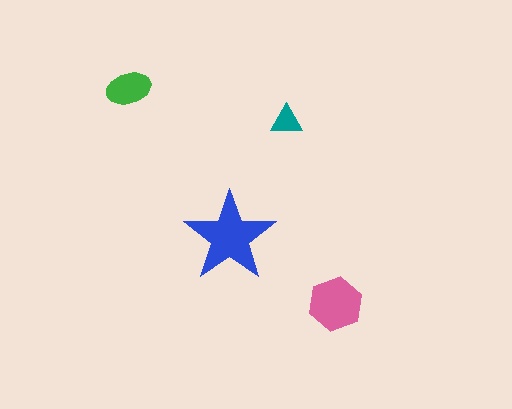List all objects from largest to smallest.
The blue star, the pink hexagon, the green ellipse, the teal triangle.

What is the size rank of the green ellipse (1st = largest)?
3rd.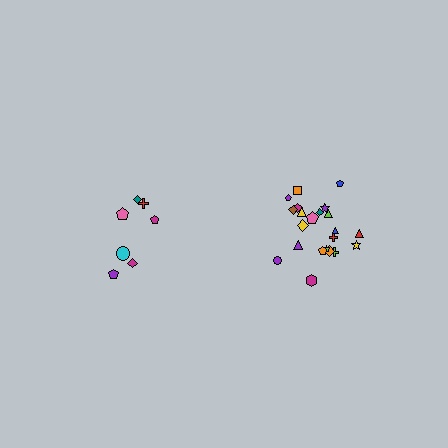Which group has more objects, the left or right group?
The right group.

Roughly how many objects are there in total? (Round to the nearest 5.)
Roughly 30 objects in total.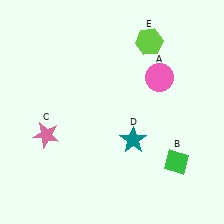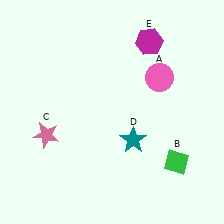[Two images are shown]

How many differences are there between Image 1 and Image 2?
There is 1 difference between the two images.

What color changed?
The hexagon (E) changed from lime in Image 1 to magenta in Image 2.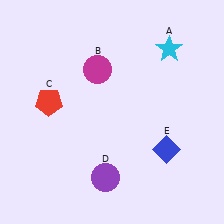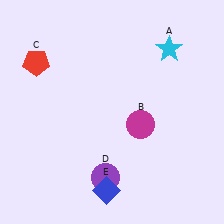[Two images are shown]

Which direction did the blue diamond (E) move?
The blue diamond (E) moved left.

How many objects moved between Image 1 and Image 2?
3 objects moved between the two images.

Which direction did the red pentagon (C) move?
The red pentagon (C) moved up.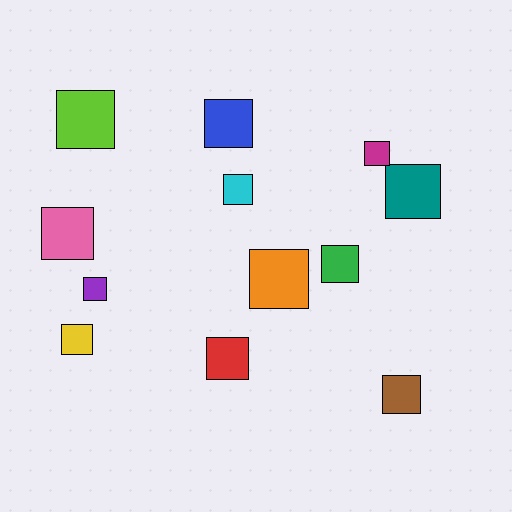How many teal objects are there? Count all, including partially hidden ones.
There is 1 teal object.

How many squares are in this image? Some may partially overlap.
There are 12 squares.